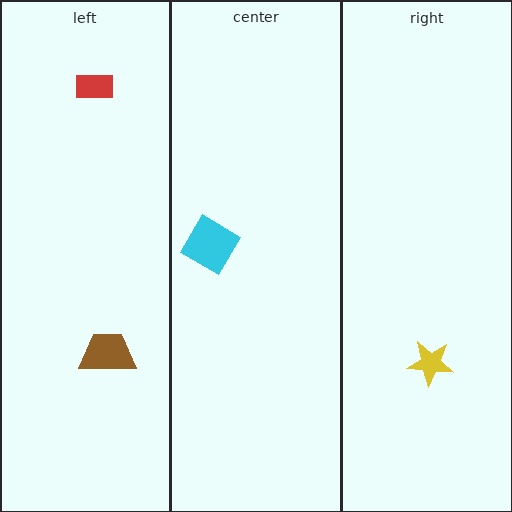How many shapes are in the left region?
2.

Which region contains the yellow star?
The right region.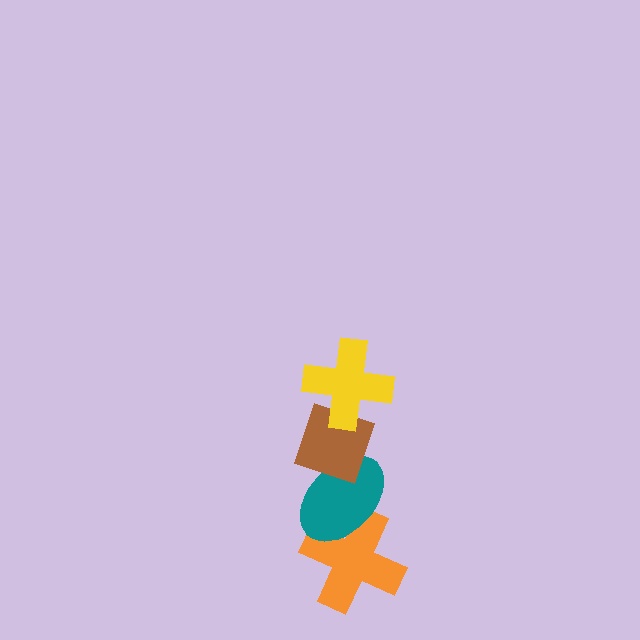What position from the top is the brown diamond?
The brown diamond is 2nd from the top.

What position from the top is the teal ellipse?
The teal ellipse is 3rd from the top.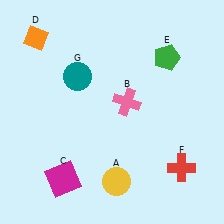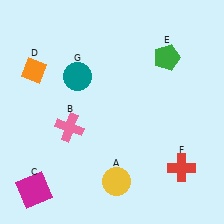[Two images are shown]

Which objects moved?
The objects that moved are: the pink cross (B), the magenta square (C), the orange diamond (D).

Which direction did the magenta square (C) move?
The magenta square (C) moved left.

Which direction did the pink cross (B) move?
The pink cross (B) moved left.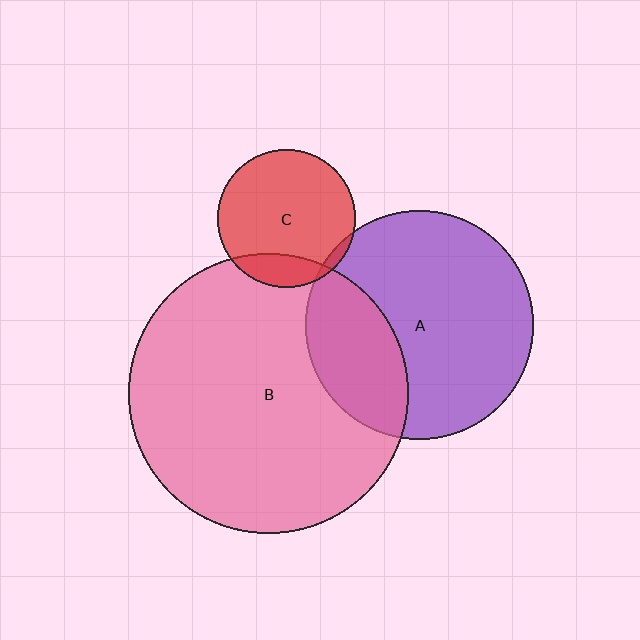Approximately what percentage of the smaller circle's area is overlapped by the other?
Approximately 30%.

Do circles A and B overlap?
Yes.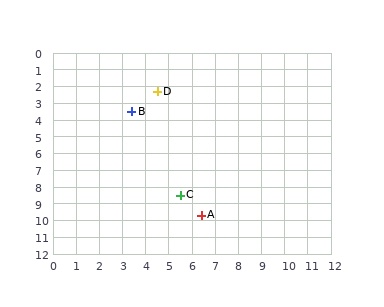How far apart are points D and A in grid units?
Points D and A are about 7.6 grid units apart.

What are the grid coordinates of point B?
Point B is at approximately (3.4, 3.5).